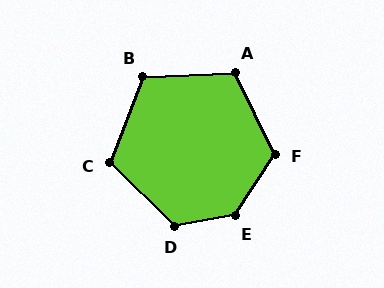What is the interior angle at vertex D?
Approximately 126 degrees (obtuse).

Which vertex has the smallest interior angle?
B, at approximately 113 degrees.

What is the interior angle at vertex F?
Approximately 121 degrees (obtuse).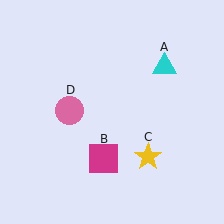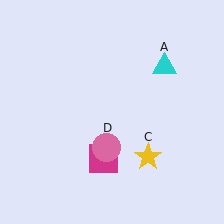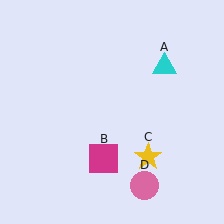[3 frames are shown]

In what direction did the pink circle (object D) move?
The pink circle (object D) moved down and to the right.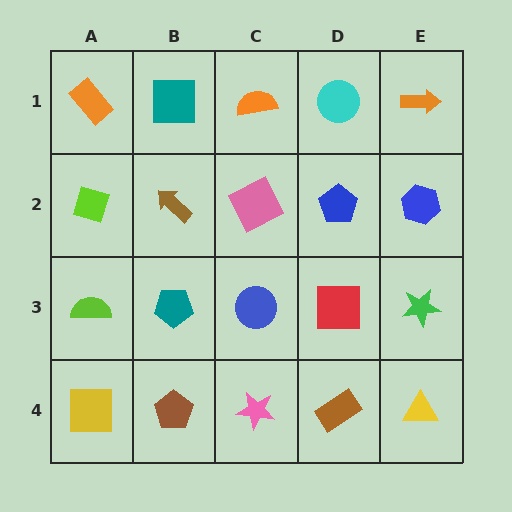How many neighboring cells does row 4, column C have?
3.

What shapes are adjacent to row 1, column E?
A blue hexagon (row 2, column E), a cyan circle (row 1, column D).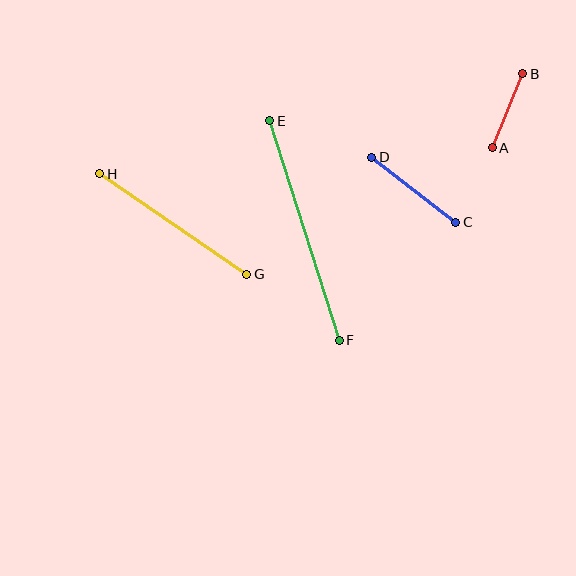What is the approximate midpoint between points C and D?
The midpoint is at approximately (414, 190) pixels.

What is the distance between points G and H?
The distance is approximately 178 pixels.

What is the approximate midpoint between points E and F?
The midpoint is at approximately (304, 230) pixels.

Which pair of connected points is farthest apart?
Points E and F are farthest apart.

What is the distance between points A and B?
The distance is approximately 80 pixels.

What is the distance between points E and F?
The distance is approximately 231 pixels.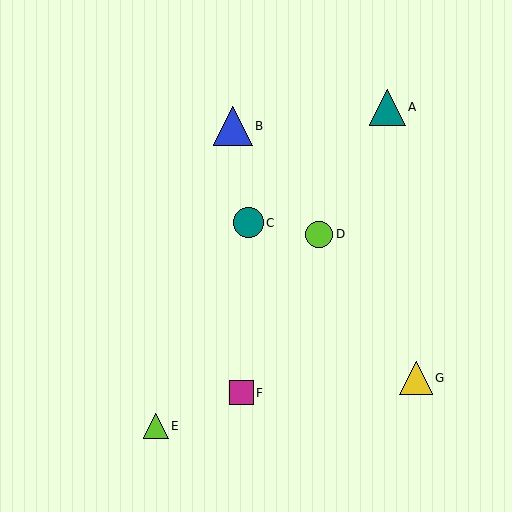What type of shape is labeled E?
Shape E is a lime triangle.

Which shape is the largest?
The blue triangle (labeled B) is the largest.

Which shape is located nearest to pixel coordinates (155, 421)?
The lime triangle (labeled E) at (156, 426) is nearest to that location.